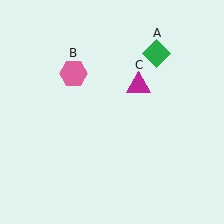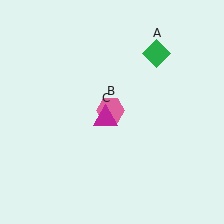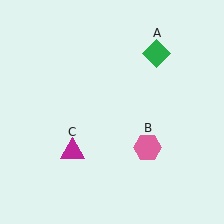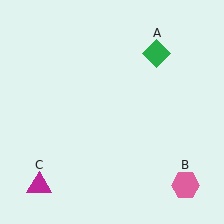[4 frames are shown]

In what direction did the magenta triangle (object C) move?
The magenta triangle (object C) moved down and to the left.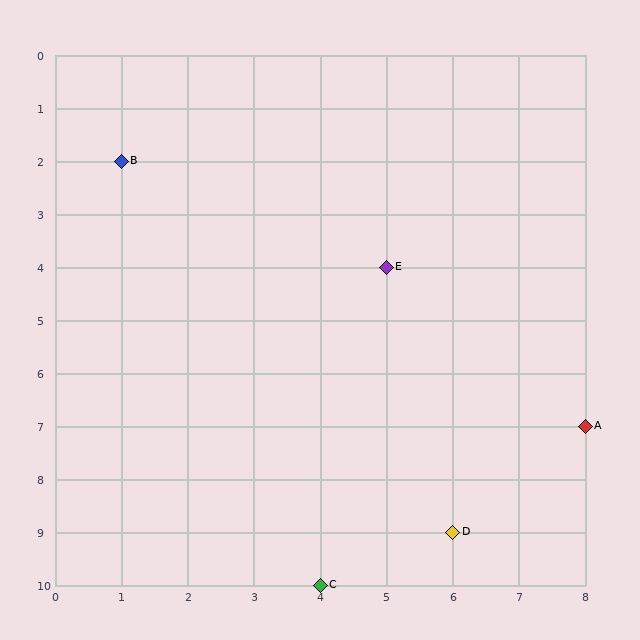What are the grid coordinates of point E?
Point E is at grid coordinates (5, 4).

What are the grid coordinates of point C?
Point C is at grid coordinates (4, 10).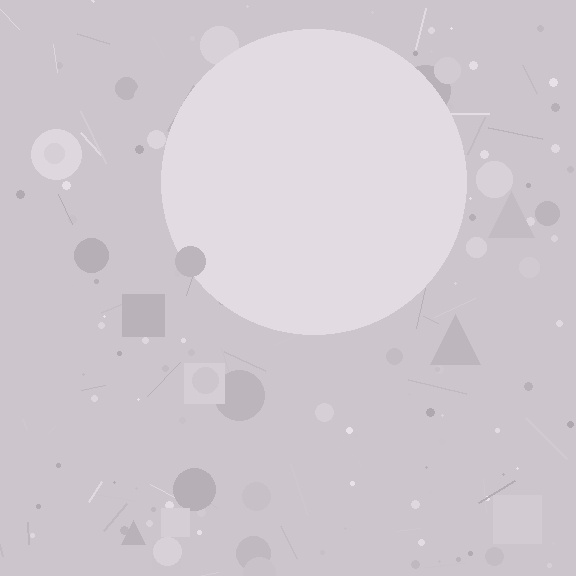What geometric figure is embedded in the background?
A circle is embedded in the background.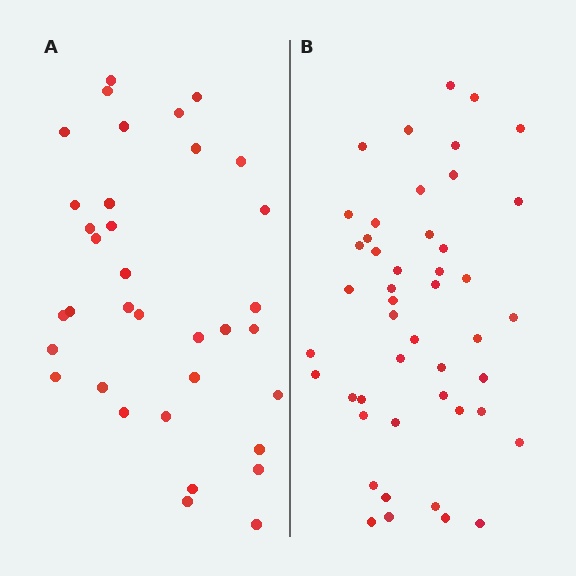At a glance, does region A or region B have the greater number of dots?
Region B (the right region) has more dots.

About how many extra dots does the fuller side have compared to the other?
Region B has roughly 12 or so more dots than region A.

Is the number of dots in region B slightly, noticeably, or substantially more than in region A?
Region B has noticeably more, but not dramatically so. The ratio is roughly 1.3 to 1.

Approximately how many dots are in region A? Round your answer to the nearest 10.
About 40 dots. (The exact count is 35, which rounds to 40.)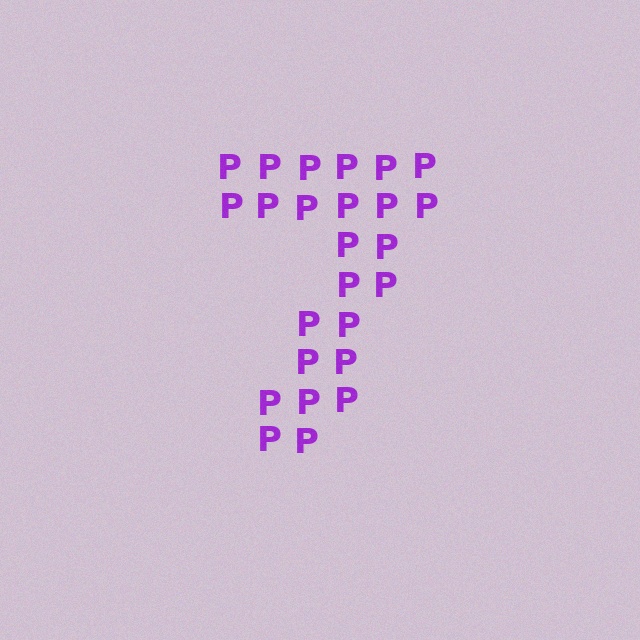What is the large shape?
The large shape is the digit 7.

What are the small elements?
The small elements are letter P's.